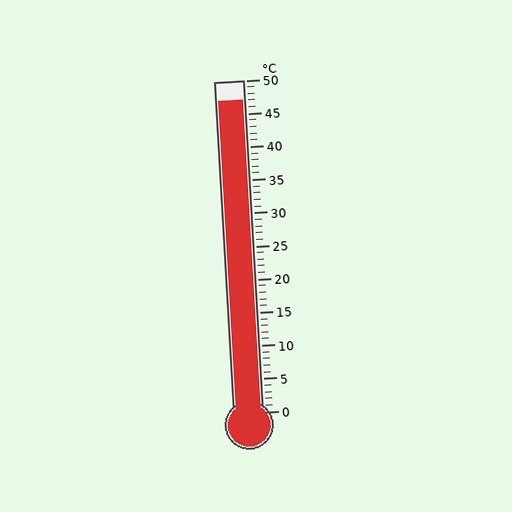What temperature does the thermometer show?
The thermometer shows approximately 47°C.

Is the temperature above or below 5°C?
The temperature is above 5°C.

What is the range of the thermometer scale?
The thermometer scale ranges from 0°C to 50°C.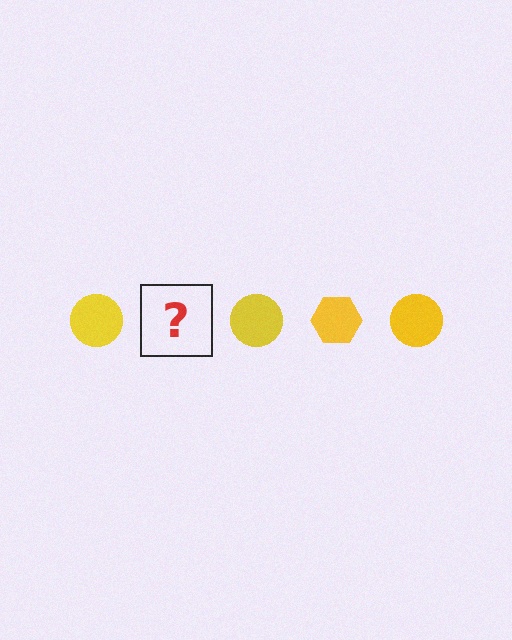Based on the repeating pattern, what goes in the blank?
The blank should be a yellow hexagon.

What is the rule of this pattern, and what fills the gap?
The rule is that the pattern cycles through circle, hexagon shapes in yellow. The gap should be filled with a yellow hexagon.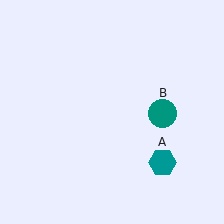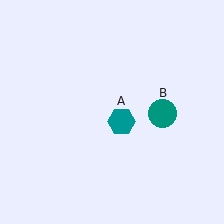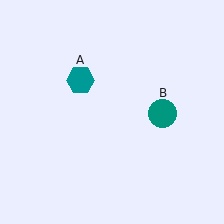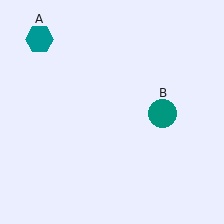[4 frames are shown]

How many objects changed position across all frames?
1 object changed position: teal hexagon (object A).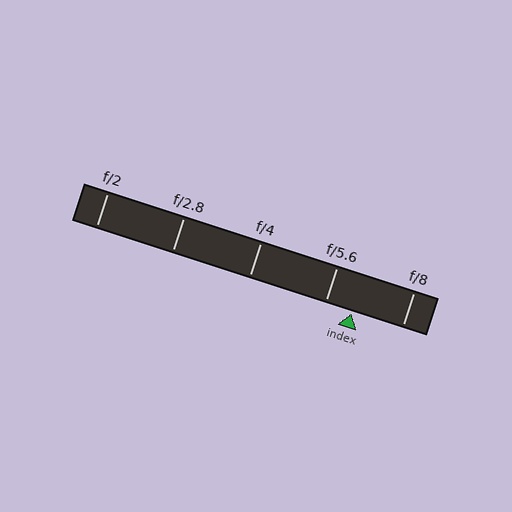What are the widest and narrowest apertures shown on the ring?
The widest aperture shown is f/2 and the narrowest is f/8.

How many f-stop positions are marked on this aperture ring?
There are 5 f-stop positions marked.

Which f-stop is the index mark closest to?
The index mark is closest to f/5.6.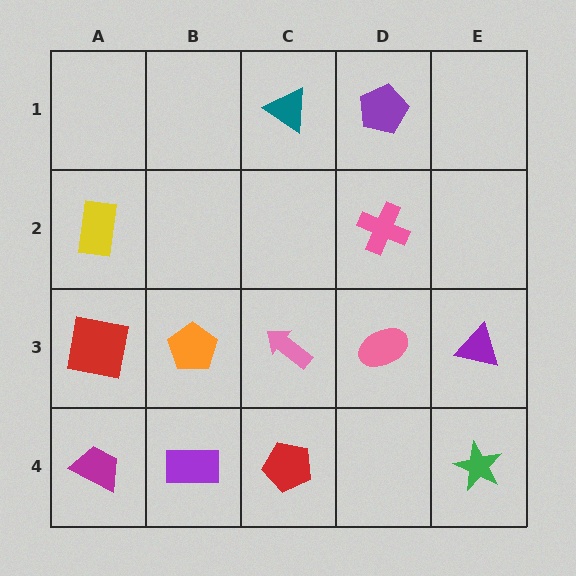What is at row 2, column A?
A yellow rectangle.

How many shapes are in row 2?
2 shapes.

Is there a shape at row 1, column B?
No, that cell is empty.